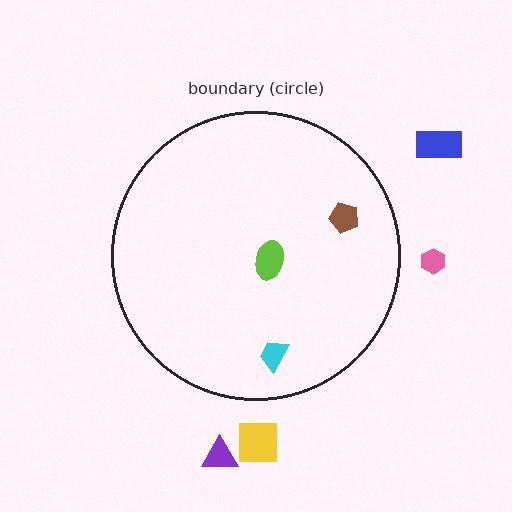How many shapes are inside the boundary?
3 inside, 4 outside.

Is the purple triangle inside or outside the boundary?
Outside.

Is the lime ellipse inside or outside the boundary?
Inside.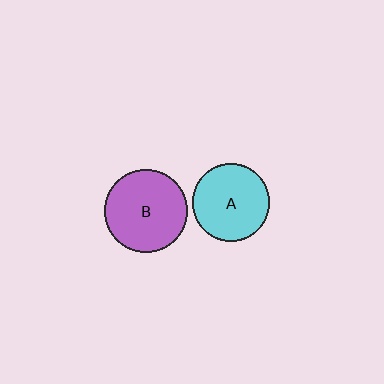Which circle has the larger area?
Circle B (purple).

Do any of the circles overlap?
No, none of the circles overlap.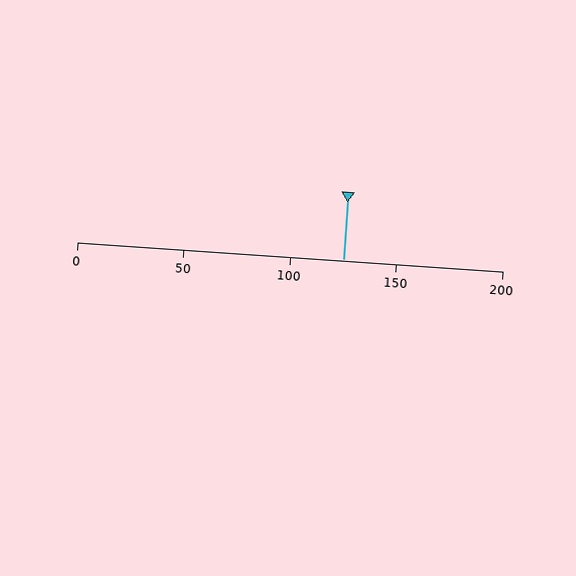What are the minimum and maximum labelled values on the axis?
The axis runs from 0 to 200.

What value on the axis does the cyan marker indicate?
The marker indicates approximately 125.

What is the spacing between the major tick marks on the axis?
The major ticks are spaced 50 apart.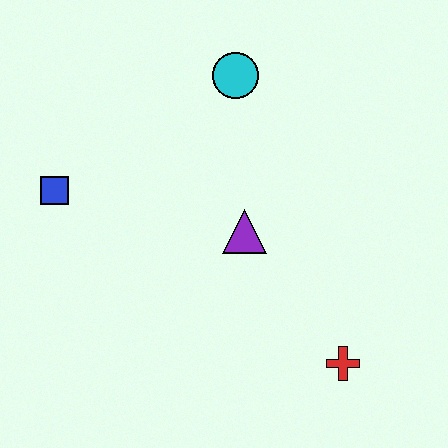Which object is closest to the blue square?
The purple triangle is closest to the blue square.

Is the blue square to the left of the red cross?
Yes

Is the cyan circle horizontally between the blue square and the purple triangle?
Yes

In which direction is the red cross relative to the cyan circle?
The red cross is below the cyan circle.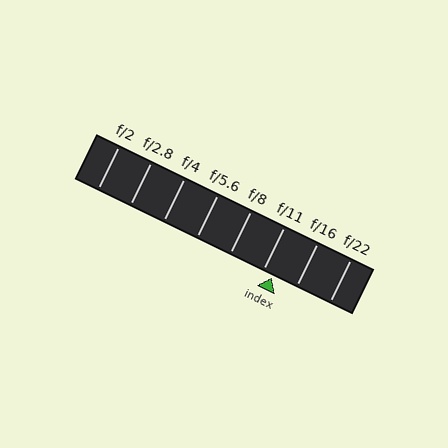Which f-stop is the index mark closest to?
The index mark is closest to f/11.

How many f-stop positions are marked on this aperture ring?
There are 8 f-stop positions marked.